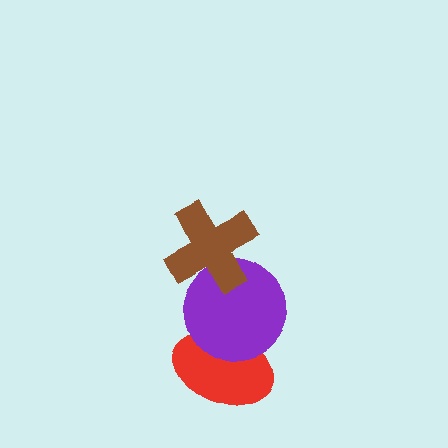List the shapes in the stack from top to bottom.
From top to bottom: the brown cross, the purple circle, the red ellipse.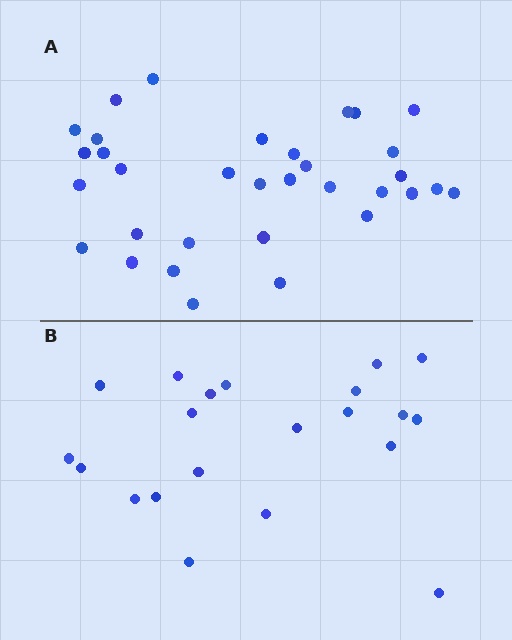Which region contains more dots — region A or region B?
Region A (the top region) has more dots.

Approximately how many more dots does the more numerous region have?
Region A has roughly 12 or so more dots than region B.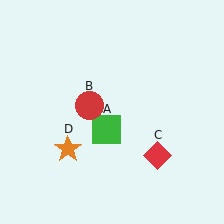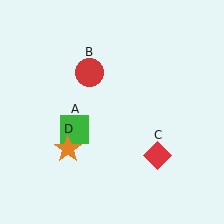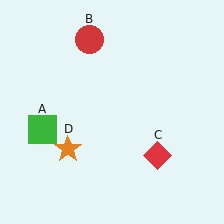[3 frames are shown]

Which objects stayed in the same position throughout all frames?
Red diamond (object C) and orange star (object D) remained stationary.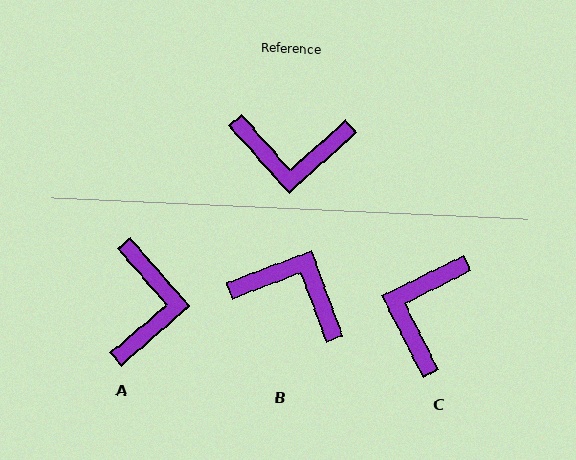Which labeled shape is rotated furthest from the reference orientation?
B, about 159 degrees away.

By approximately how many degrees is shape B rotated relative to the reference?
Approximately 159 degrees counter-clockwise.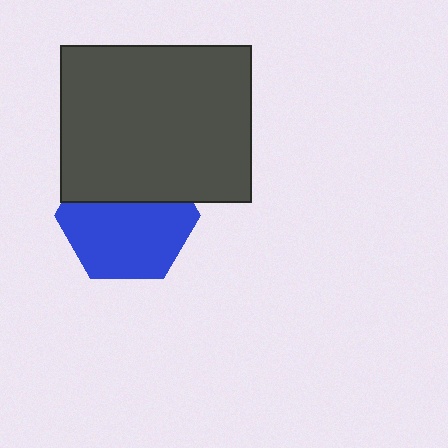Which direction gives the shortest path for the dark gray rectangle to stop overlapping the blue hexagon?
Moving up gives the shortest separation.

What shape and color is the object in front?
The object in front is a dark gray rectangle.